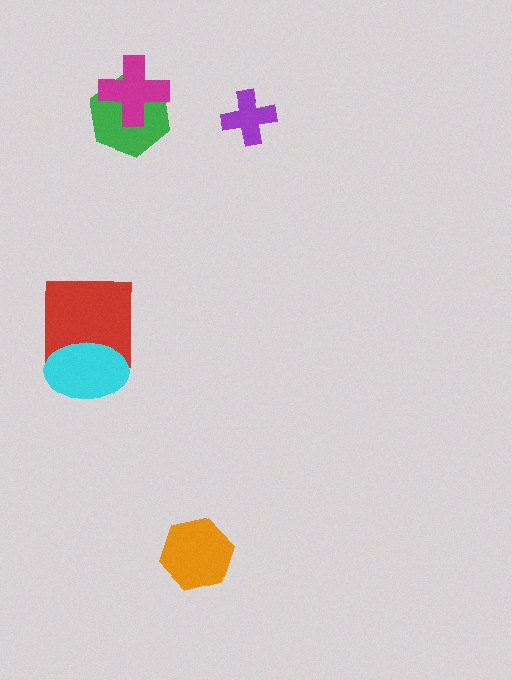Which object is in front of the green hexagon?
The magenta cross is in front of the green hexagon.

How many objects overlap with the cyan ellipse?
1 object overlaps with the cyan ellipse.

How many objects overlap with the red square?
1 object overlaps with the red square.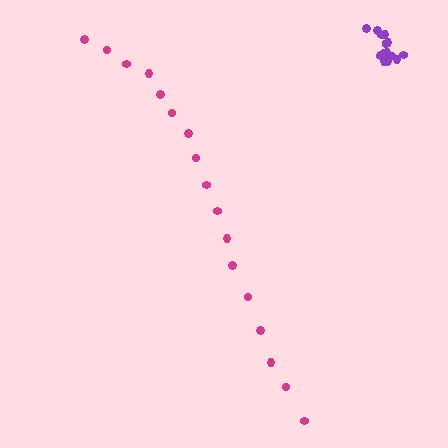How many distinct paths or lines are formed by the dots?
There are 2 distinct paths.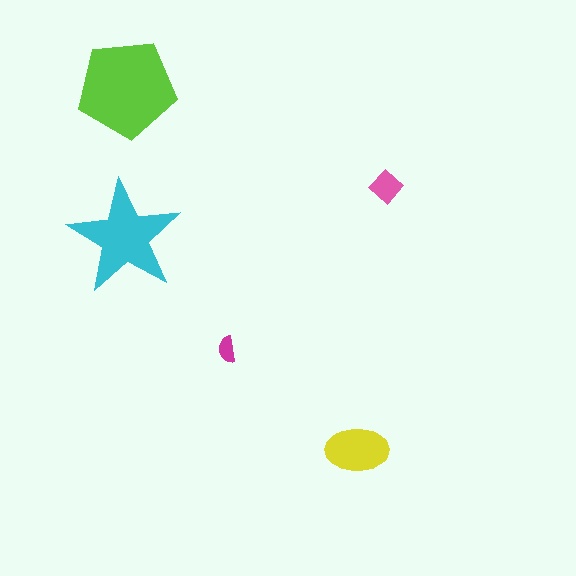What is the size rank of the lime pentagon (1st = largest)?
1st.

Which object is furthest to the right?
The pink diamond is rightmost.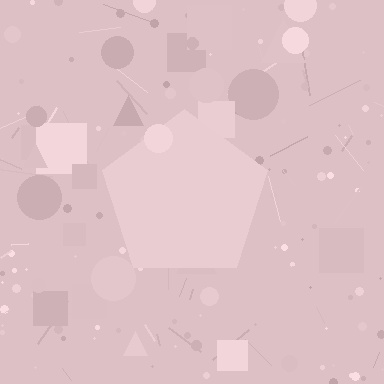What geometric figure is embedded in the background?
A pentagon is embedded in the background.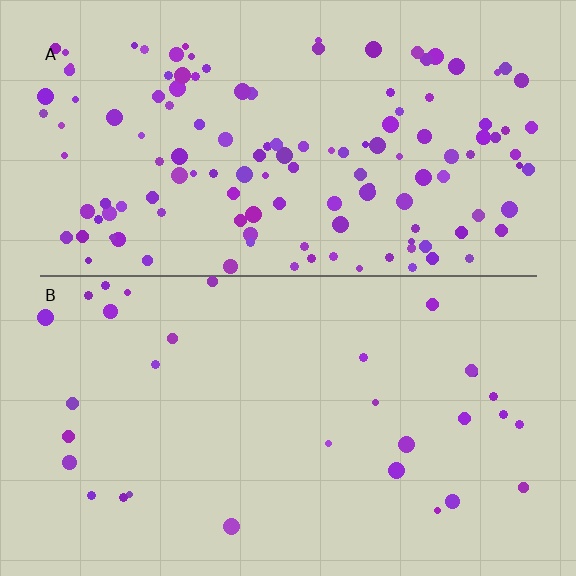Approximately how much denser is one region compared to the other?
Approximately 4.3× — region A over region B.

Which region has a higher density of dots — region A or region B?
A (the top).